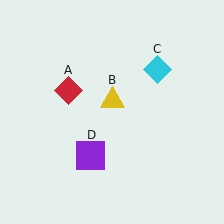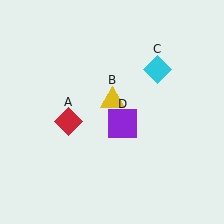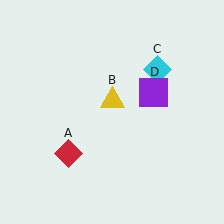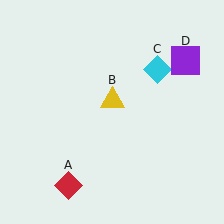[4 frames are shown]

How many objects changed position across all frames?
2 objects changed position: red diamond (object A), purple square (object D).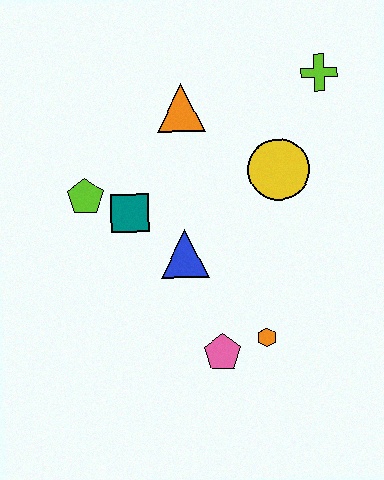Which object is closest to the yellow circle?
The lime cross is closest to the yellow circle.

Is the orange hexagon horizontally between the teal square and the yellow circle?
Yes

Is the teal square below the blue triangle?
No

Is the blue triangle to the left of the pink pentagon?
Yes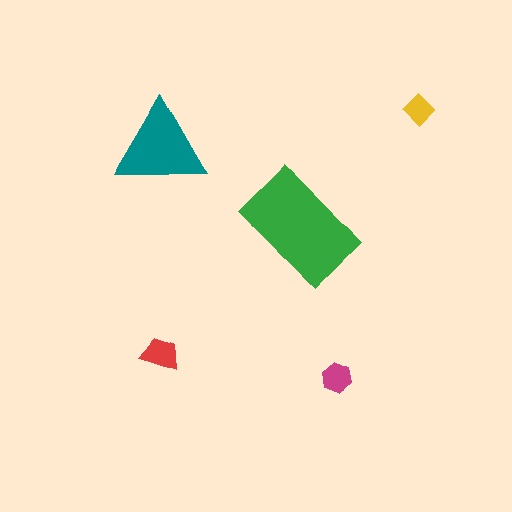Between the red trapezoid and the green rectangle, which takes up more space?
The green rectangle.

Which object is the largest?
The green rectangle.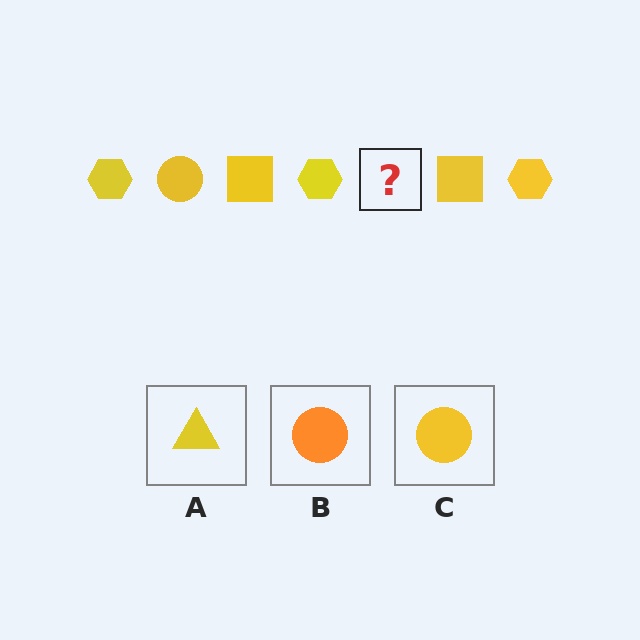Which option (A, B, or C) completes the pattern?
C.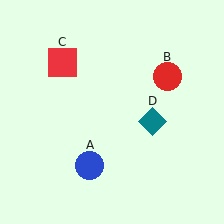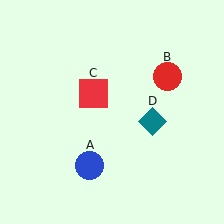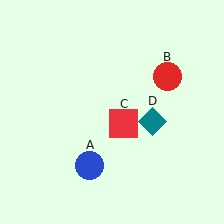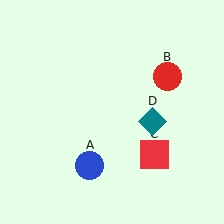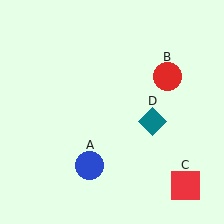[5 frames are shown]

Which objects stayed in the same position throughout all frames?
Blue circle (object A) and red circle (object B) and teal diamond (object D) remained stationary.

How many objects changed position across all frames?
1 object changed position: red square (object C).